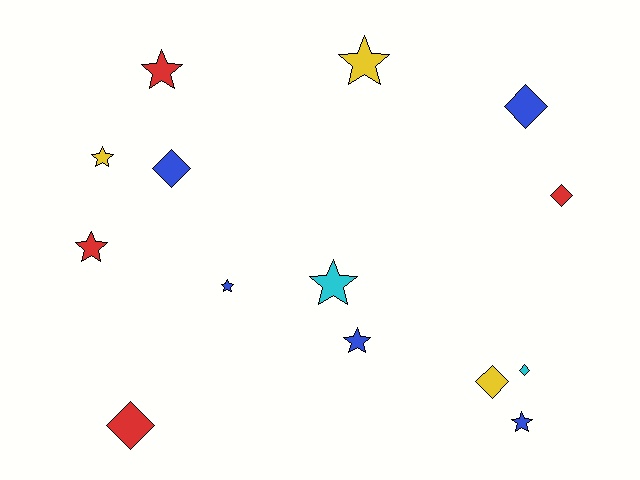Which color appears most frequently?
Blue, with 5 objects.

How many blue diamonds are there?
There are 2 blue diamonds.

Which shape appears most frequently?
Star, with 8 objects.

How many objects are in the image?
There are 14 objects.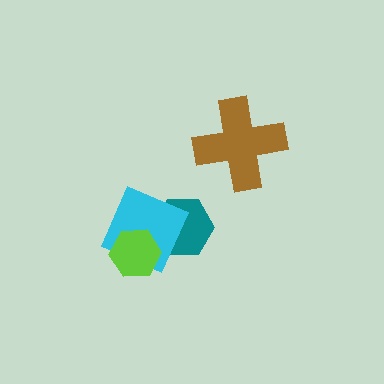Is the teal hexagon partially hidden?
Yes, it is partially covered by another shape.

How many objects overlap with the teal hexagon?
1 object overlaps with the teal hexagon.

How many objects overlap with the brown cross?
0 objects overlap with the brown cross.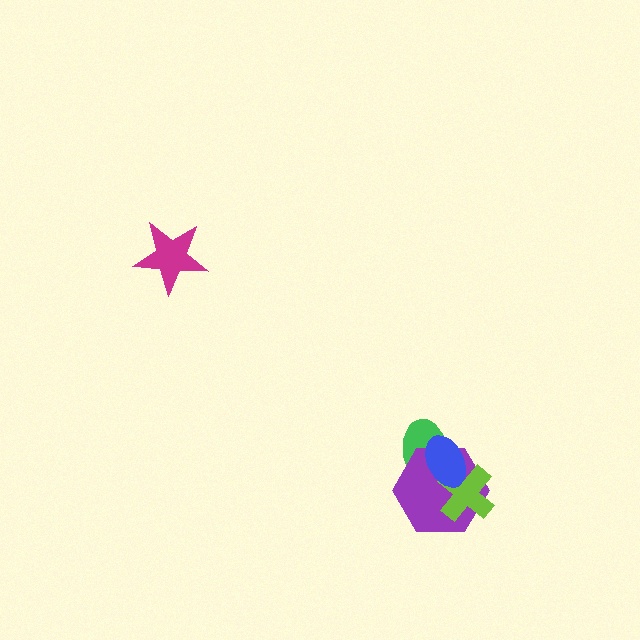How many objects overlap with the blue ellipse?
3 objects overlap with the blue ellipse.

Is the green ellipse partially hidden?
Yes, it is partially covered by another shape.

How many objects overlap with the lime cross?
3 objects overlap with the lime cross.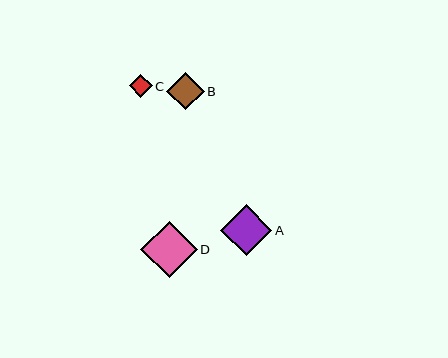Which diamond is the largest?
Diamond D is the largest with a size of approximately 56 pixels.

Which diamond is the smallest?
Diamond C is the smallest with a size of approximately 22 pixels.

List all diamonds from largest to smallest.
From largest to smallest: D, A, B, C.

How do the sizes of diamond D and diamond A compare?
Diamond D and diamond A are approximately the same size.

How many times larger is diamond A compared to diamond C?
Diamond A is approximately 2.3 times the size of diamond C.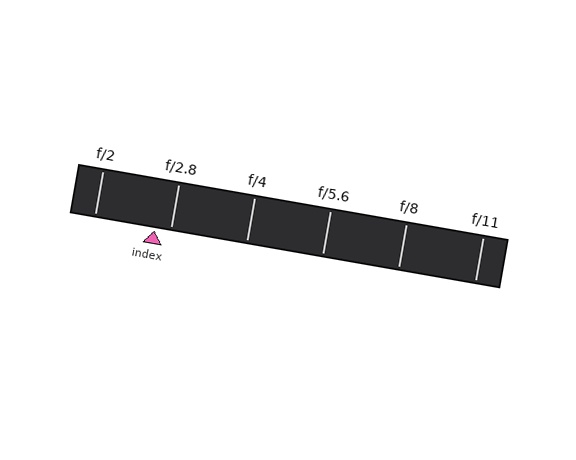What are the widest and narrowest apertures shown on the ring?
The widest aperture shown is f/2 and the narrowest is f/11.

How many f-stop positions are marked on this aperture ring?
There are 6 f-stop positions marked.